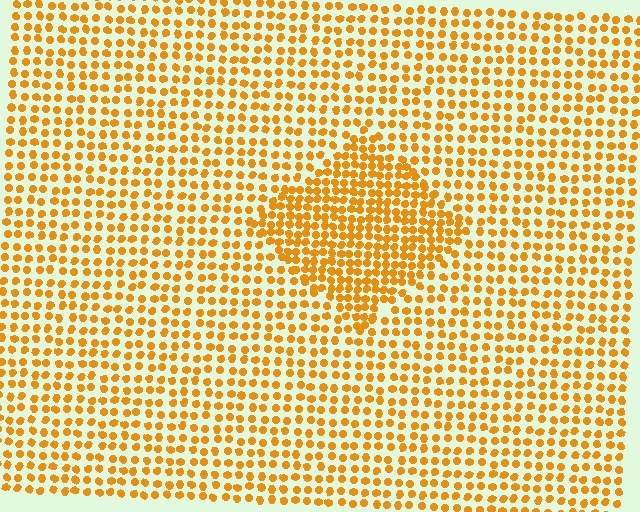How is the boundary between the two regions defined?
The boundary is defined by a change in element density (approximately 1.7x ratio). All elements are the same color, size, and shape.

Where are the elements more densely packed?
The elements are more densely packed inside the diamond boundary.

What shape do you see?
I see a diamond.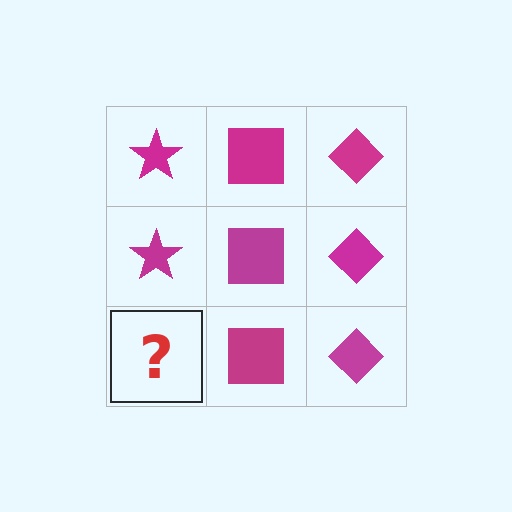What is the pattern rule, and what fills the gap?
The rule is that each column has a consistent shape. The gap should be filled with a magenta star.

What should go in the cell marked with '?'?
The missing cell should contain a magenta star.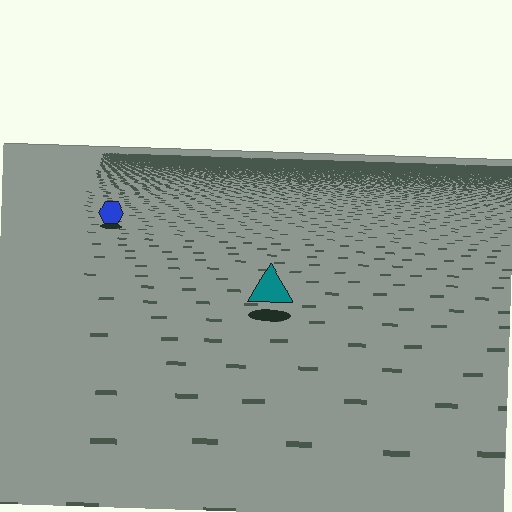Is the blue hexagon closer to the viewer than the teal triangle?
No. The teal triangle is closer — you can tell from the texture gradient: the ground texture is coarser near it.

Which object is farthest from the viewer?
The blue hexagon is farthest from the viewer. It appears smaller and the ground texture around it is denser.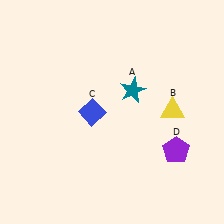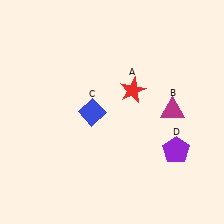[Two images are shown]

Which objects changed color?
A changed from teal to red. B changed from yellow to magenta.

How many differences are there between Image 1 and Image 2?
There are 2 differences between the two images.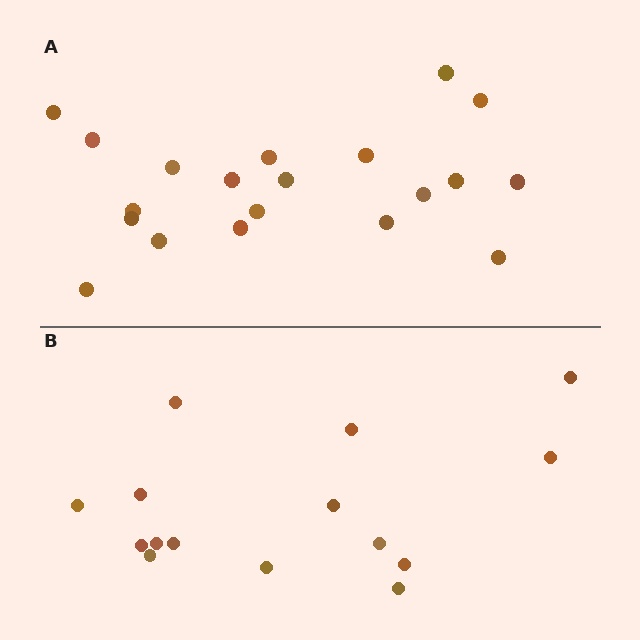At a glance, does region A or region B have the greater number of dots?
Region A (the top region) has more dots.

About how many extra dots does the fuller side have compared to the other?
Region A has about 5 more dots than region B.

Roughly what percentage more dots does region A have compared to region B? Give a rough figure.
About 35% more.